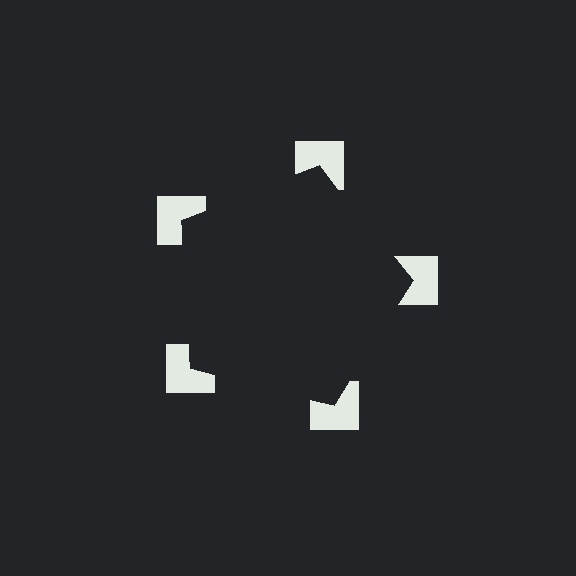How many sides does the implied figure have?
5 sides.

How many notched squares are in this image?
There are 5 — one at each vertex of the illusory pentagon.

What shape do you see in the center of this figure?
An illusory pentagon — its edges are inferred from the aligned wedge cuts in the notched squares, not physically drawn.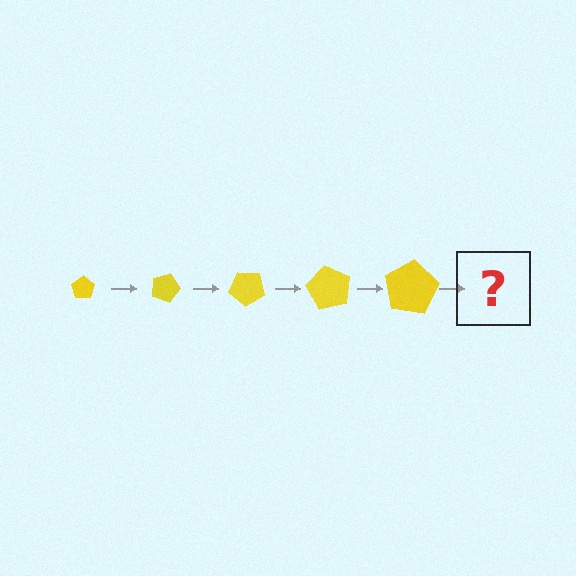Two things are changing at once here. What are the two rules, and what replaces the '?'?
The two rules are that the pentagon grows larger each step and it rotates 20 degrees each step. The '?' should be a pentagon, larger than the previous one and rotated 100 degrees from the start.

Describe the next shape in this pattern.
It should be a pentagon, larger than the previous one and rotated 100 degrees from the start.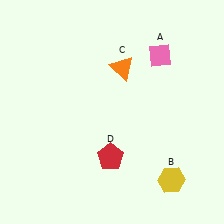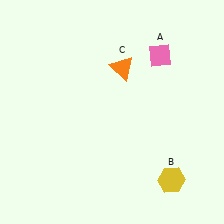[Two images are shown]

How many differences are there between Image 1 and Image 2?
There is 1 difference between the two images.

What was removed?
The red pentagon (D) was removed in Image 2.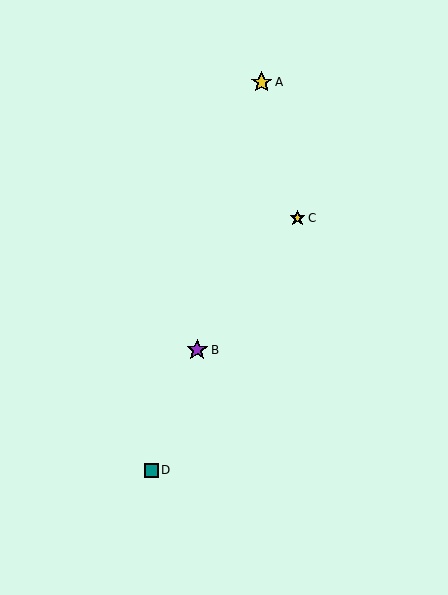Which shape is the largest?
The yellow star (labeled A) is the largest.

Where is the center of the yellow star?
The center of the yellow star is at (298, 218).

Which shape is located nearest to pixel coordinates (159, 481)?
The teal square (labeled D) at (151, 470) is nearest to that location.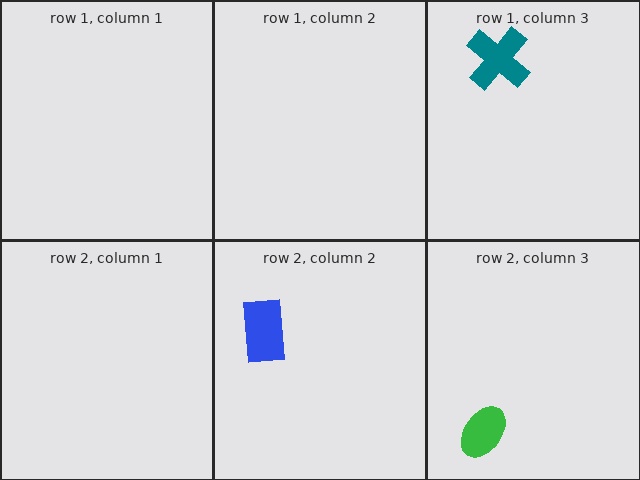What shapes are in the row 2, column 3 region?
The green ellipse.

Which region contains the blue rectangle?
The row 2, column 2 region.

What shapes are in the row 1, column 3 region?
The teal cross.